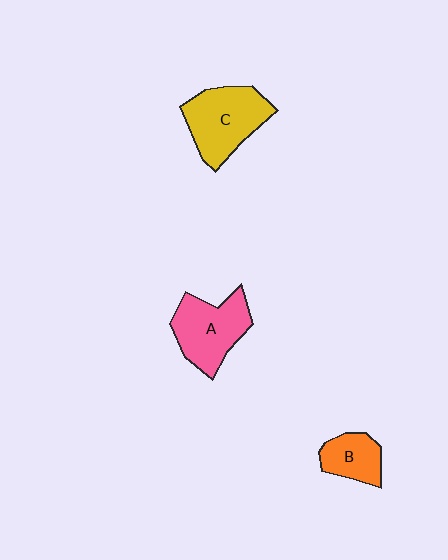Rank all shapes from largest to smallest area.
From largest to smallest: C (yellow), A (pink), B (orange).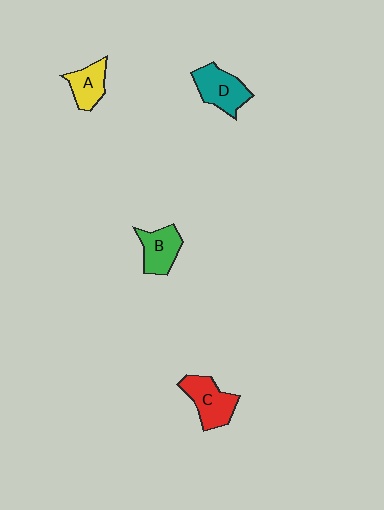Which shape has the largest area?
Shape C (red).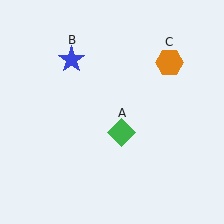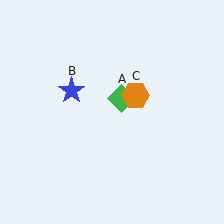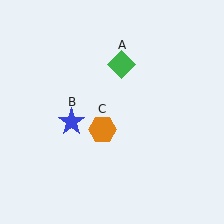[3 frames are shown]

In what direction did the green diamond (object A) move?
The green diamond (object A) moved up.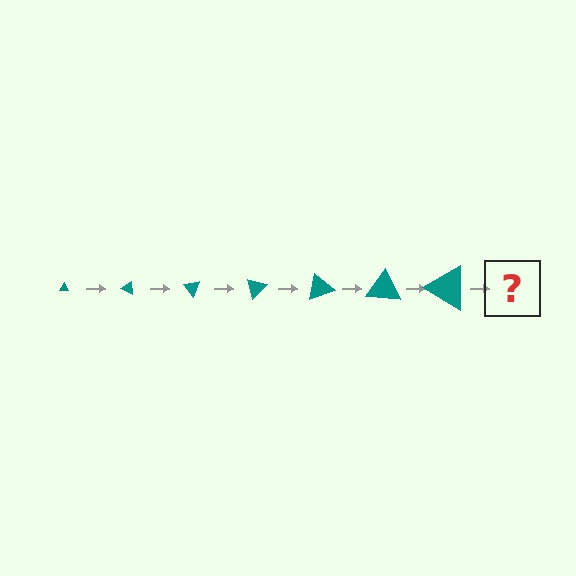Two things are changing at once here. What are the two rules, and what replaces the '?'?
The two rules are that the triangle grows larger each step and it rotates 25 degrees each step. The '?' should be a triangle, larger than the previous one and rotated 175 degrees from the start.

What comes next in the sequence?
The next element should be a triangle, larger than the previous one and rotated 175 degrees from the start.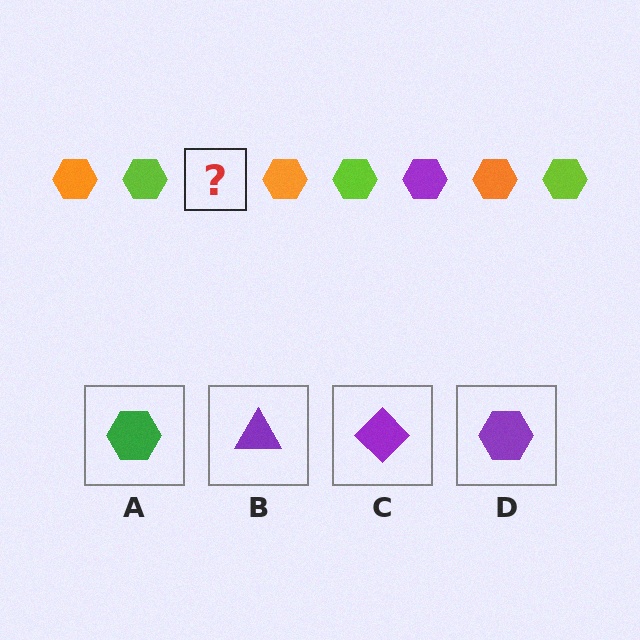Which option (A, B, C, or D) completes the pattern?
D.